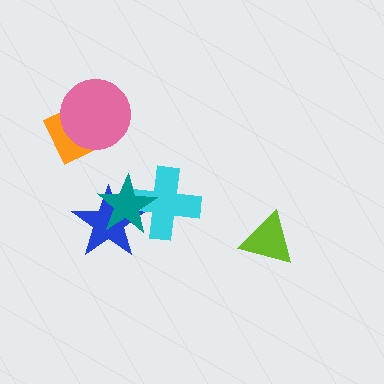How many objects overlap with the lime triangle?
0 objects overlap with the lime triangle.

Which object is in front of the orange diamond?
The pink circle is in front of the orange diamond.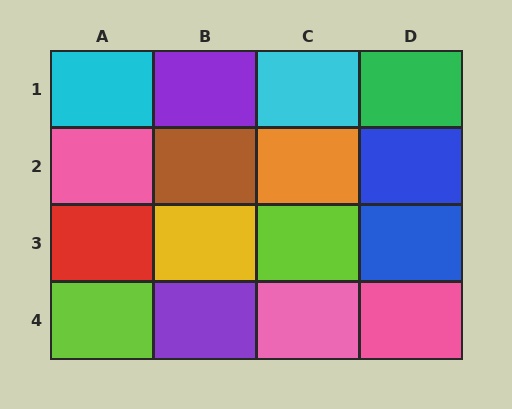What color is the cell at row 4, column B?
Purple.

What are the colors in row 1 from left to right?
Cyan, purple, cyan, green.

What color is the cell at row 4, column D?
Pink.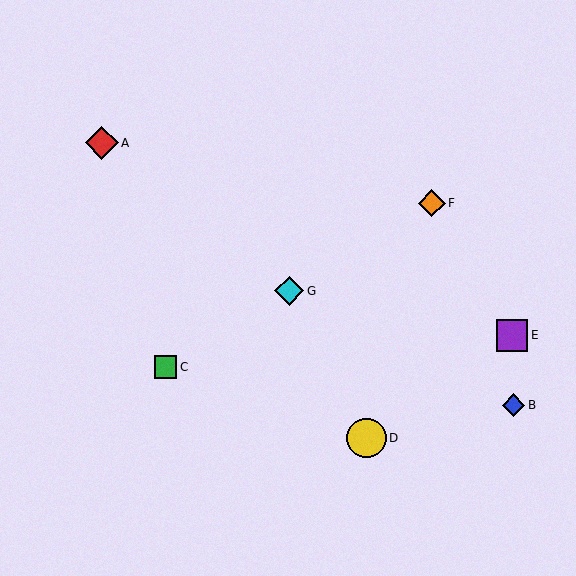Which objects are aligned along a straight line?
Objects C, F, G are aligned along a straight line.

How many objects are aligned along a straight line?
3 objects (C, F, G) are aligned along a straight line.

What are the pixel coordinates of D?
Object D is at (366, 438).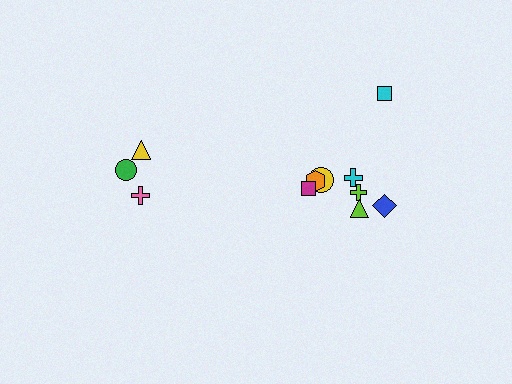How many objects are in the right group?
There are 8 objects.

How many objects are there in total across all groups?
There are 11 objects.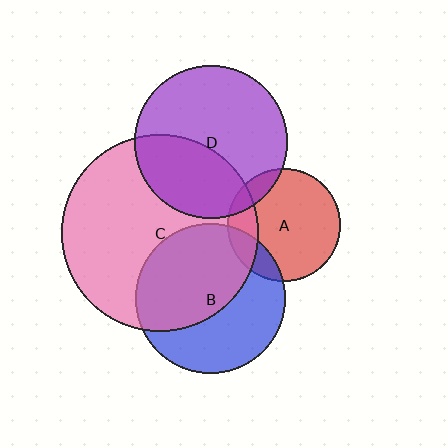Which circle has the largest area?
Circle C (pink).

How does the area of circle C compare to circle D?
Approximately 1.7 times.